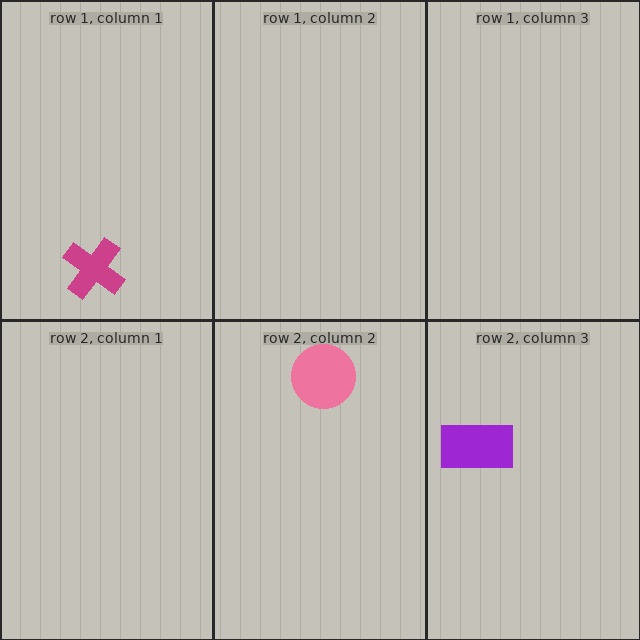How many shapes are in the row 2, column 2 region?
1.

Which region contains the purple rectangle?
The row 2, column 3 region.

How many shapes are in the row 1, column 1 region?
1.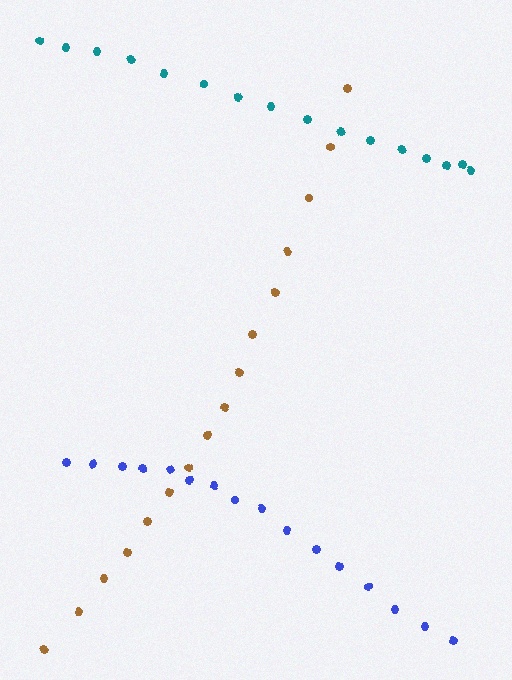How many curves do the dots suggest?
There are 3 distinct paths.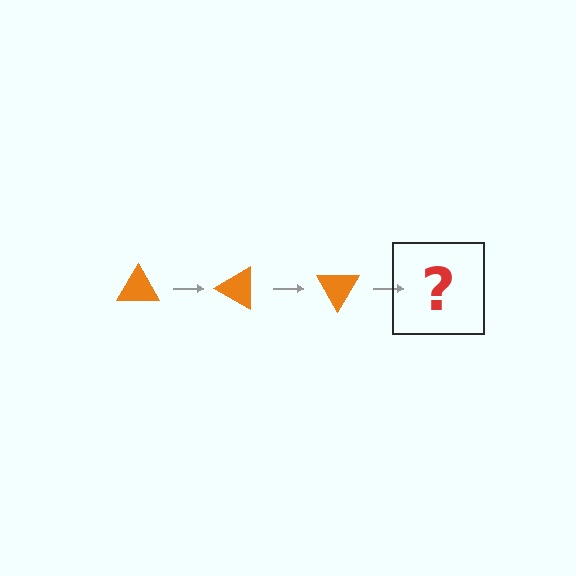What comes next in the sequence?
The next element should be an orange triangle rotated 90 degrees.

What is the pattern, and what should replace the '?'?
The pattern is that the triangle rotates 30 degrees each step. The '?' should be an orange triangle rotated 90 degrees.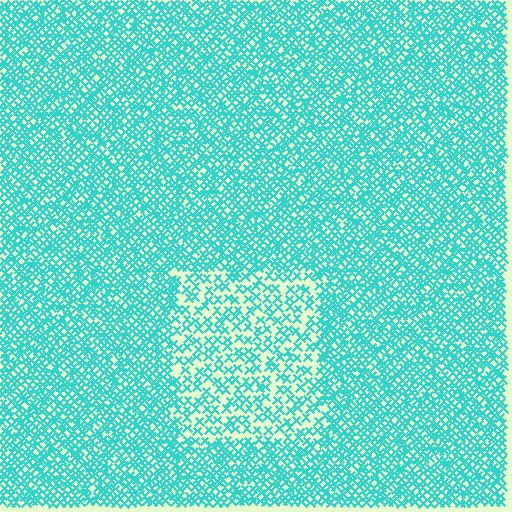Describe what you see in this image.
The image contains small cyan elements arranged at two different densities. A rectangle-shaped region is visible where the elements are less densely packed than the surrounding area.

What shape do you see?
I see a rectangle.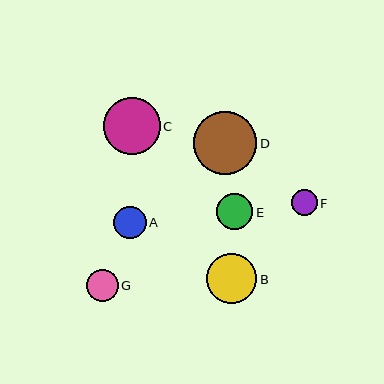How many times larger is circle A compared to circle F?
Circle A is approximately 1.3 times the size of circle F.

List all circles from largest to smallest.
From largest to smallest: D, C, B, E, A, G, F.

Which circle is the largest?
Circle D is the largest with a size of approximately 63 pixels.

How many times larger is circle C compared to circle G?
Circle C is approximately 1.8 times the size of circle G.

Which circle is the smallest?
Circle F is the smallest with a size of approximately 26 pixels.